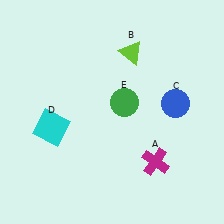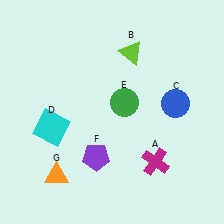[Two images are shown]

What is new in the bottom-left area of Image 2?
An orange triangle (G) was added in the bottom-left area of Image 2.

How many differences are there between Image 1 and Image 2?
There are 2 differences between the two images.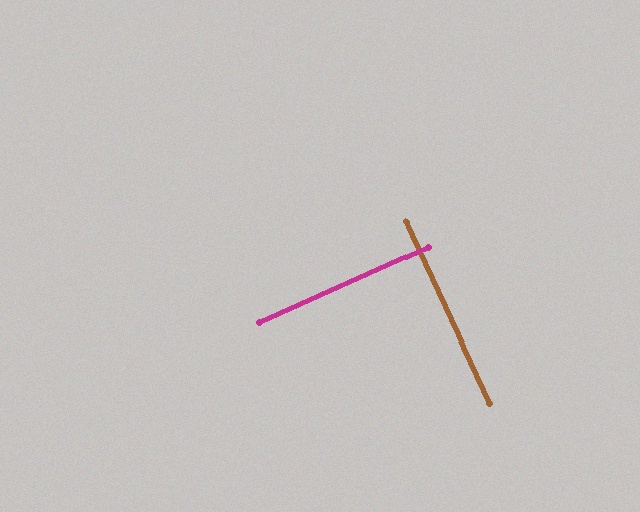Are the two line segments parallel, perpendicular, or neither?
Perpendicular — they meet at approximately 90°.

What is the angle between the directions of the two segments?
Approximately 90 degrees.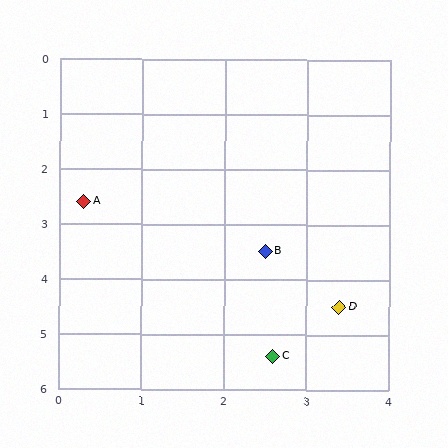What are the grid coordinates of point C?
Point C is at approximately (2.6, 5.4).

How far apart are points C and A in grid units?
Points C and A are about 3.6 grid units apart.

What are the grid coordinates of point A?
Point A is at approximately (0.3, 2.6).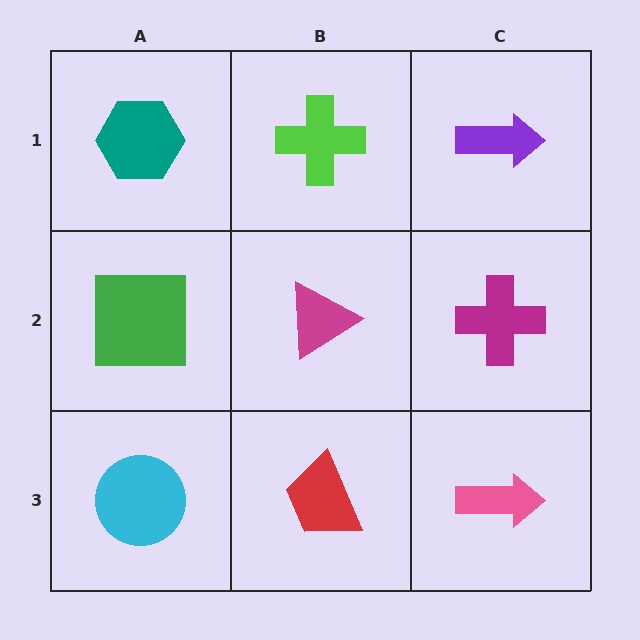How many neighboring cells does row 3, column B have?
3.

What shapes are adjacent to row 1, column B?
A magenta triangle (row 2, column B), a teal hexagon (row 1, column A), a purple arrow (row 1, column C).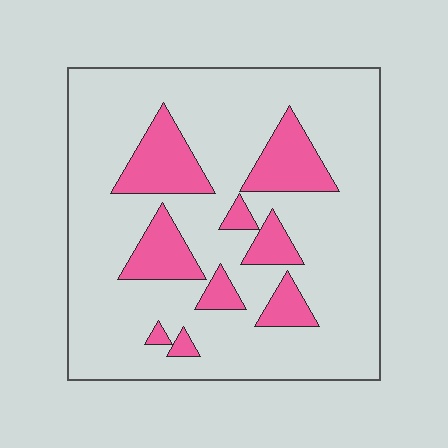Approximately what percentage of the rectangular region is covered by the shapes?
Approximately 20%.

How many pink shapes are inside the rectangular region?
9.